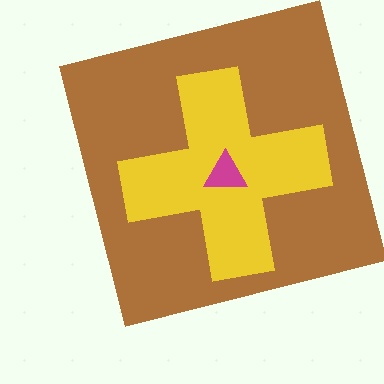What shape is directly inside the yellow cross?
The magenta triangle.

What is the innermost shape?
The magenta triangle.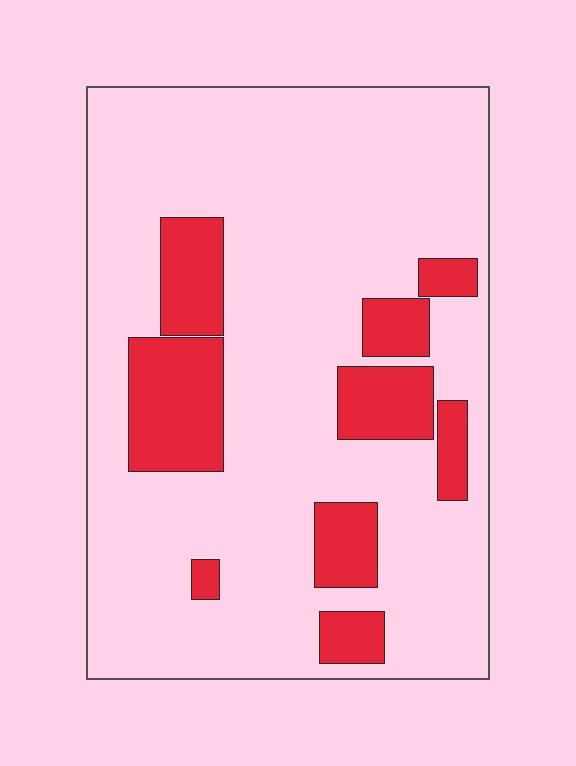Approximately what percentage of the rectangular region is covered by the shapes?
Approximately 20%.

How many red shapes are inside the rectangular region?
9.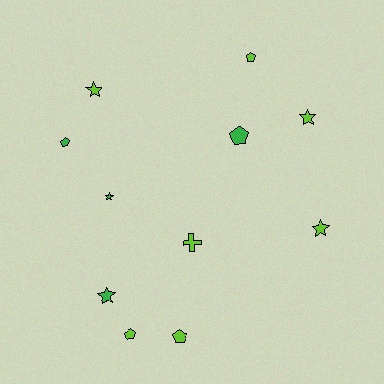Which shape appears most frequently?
Pentagon, with 5 objects.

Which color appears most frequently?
Lime, with 7 objects.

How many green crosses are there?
There are no green crosses.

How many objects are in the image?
There are 11 objects.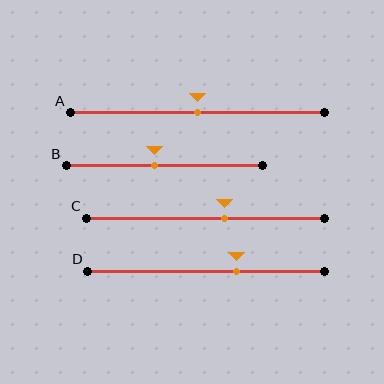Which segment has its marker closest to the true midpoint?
Segment A has its marker closest to the true midpoint.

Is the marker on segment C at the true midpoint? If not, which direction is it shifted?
No, the marker on segment C is shifted to the right by about 8% of the segment length.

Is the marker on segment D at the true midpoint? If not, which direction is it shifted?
No, the marker on segment D is shifted to the right by about 13% of the segment length.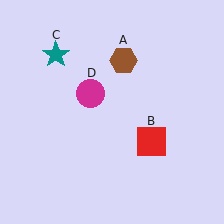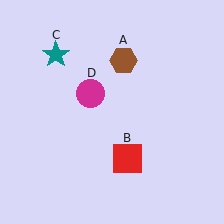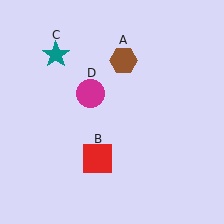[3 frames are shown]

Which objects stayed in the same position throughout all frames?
Brown hexagon (object A) and teal star (object C) and magenta circle (object D) remained stationary.